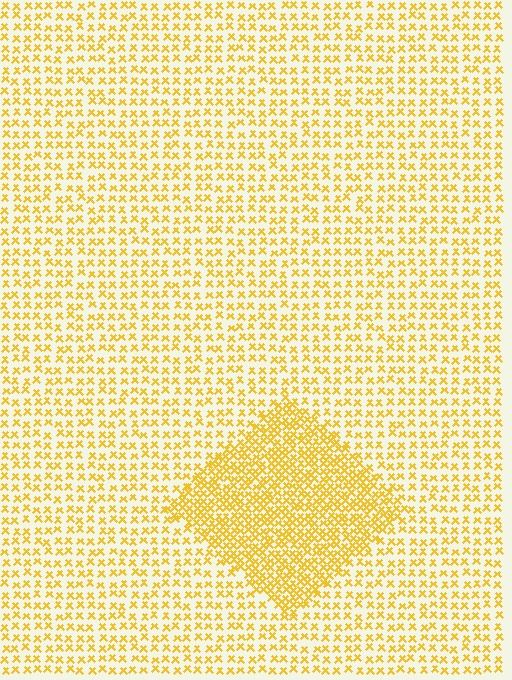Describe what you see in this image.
The image contains small yellow elements arranged at two different densities. A diamond-shaped region is visible where the elements are more densely packed than the surrounding area.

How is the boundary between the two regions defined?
The boundary is defined by a change in element density (approximately 2.1x ratio). All elements are the same color, size, and shape.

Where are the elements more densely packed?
The elements are more densely packed inside the diamond boundary.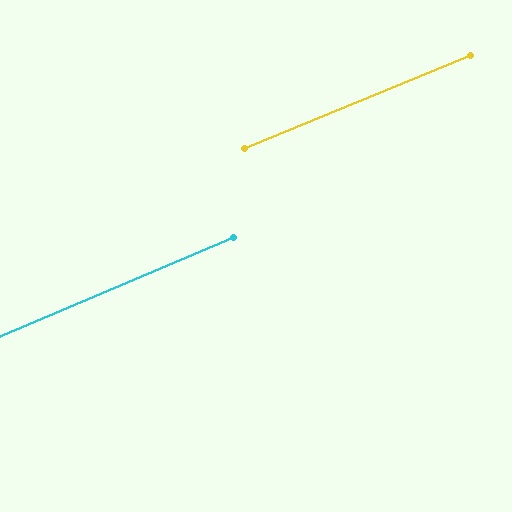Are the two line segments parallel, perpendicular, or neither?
Parallel — their directions differ by only 0.4°.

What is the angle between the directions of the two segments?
Approximately 0 degrees.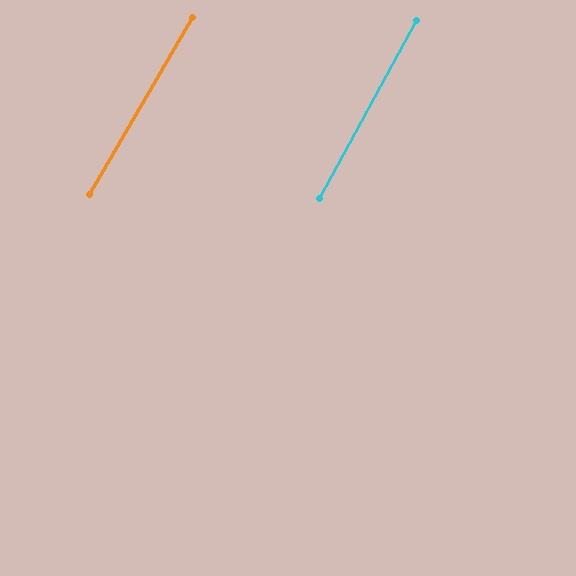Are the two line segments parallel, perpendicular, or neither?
Parallel — their directions differ by only 1.8°.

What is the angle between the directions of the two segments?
Approximately 2 degrees.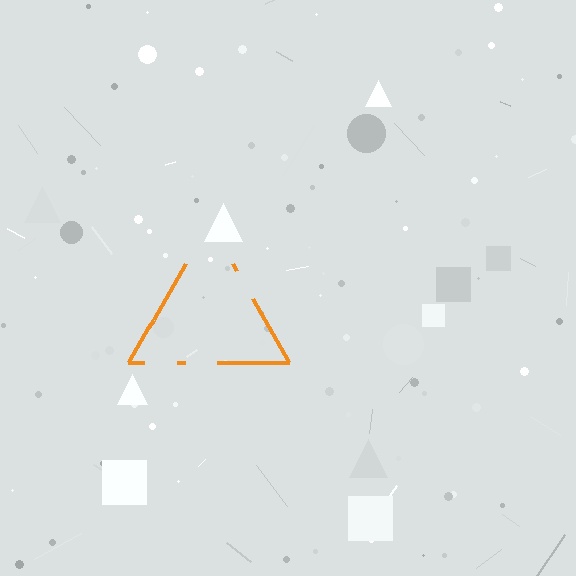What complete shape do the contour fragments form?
The contour fragments form a triangle.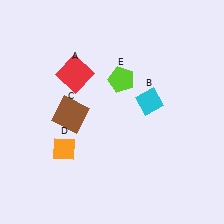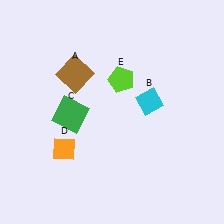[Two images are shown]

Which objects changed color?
A changed from red to brown. C changed from brown to green.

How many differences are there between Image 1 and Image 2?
There are 2 differences between the two images.